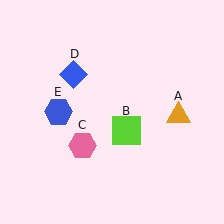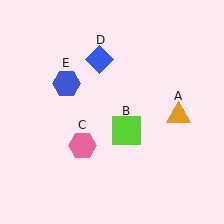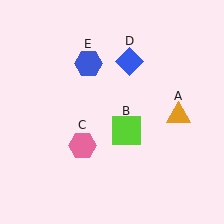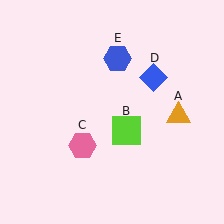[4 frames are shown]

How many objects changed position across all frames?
2 objects changed position: blue diamond (object D), blue hexagon (object E).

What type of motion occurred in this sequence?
The blue diamond (object D), blue hexagon (object E) rotated clockwise around the center of the scene.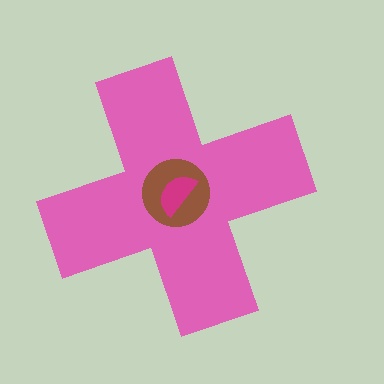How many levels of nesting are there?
3.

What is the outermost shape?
The pink cross.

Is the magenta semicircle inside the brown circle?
Yes.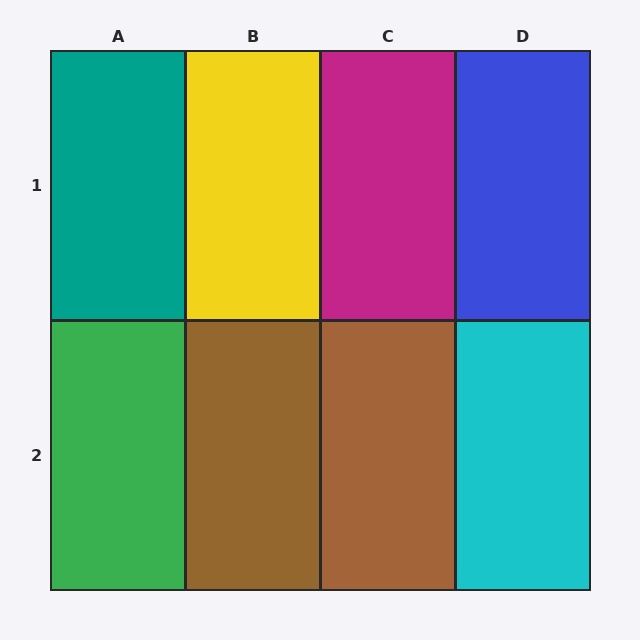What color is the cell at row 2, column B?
Brown.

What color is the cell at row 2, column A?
Green.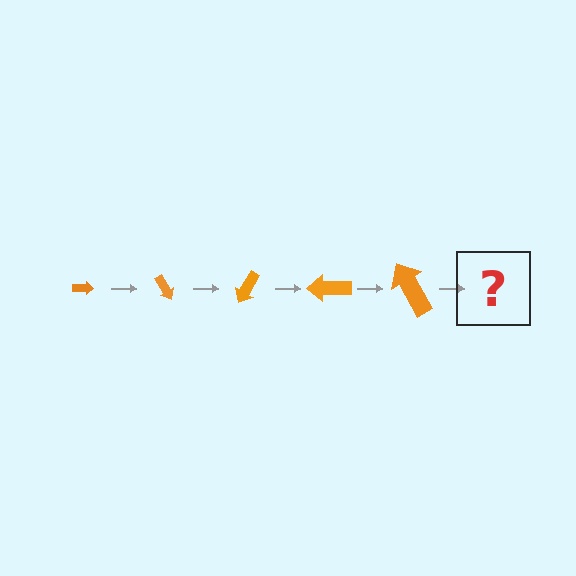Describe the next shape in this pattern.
It should be an arrow, larger than the previous one and rotated 300 degrees from the start.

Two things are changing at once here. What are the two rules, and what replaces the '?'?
The two rules are that the arrow grows larger each step and it rotates 60 degrees each step. The '?' should be an arrow, larger than the previous one and rotated 300 degrees from the start.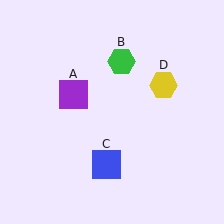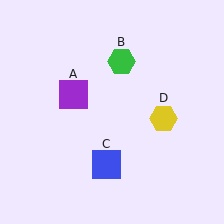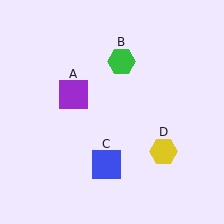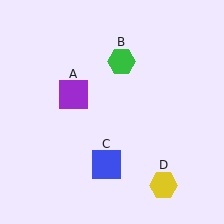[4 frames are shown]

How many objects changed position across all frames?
1 object changed position: yellow hexagon (object D).